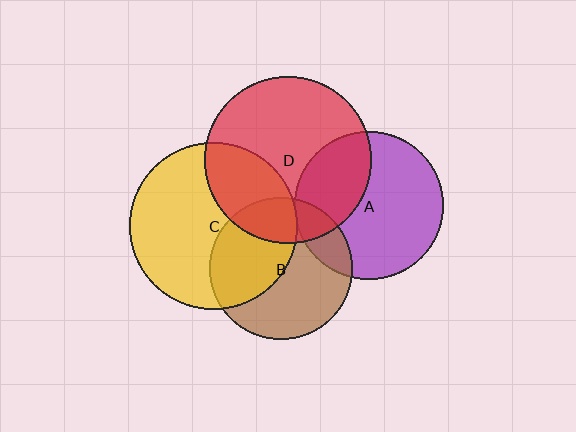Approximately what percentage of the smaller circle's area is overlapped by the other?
Approximately 35%.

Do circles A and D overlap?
Yes.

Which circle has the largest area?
Circle C (yellow).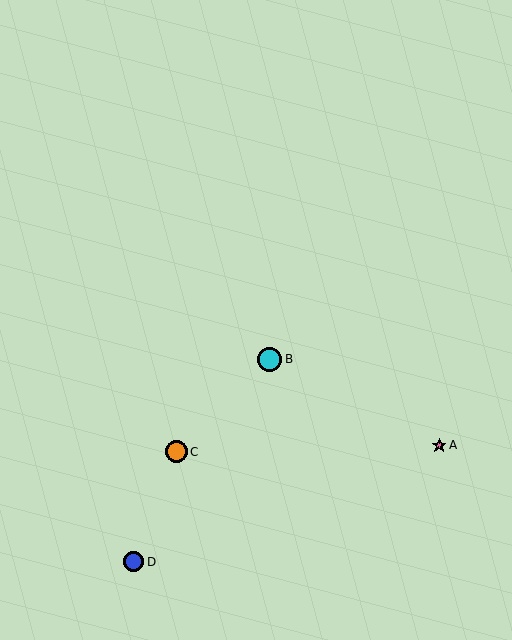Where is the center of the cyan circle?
The center of the cyan circle is at (270, 359).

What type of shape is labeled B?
Shape B is a cyan circle.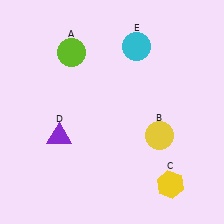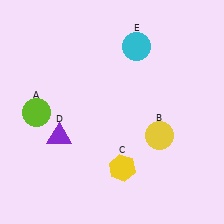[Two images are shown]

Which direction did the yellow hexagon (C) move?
The yellow hexagon (C) moved left.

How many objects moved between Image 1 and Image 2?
2 objects moved between the two images.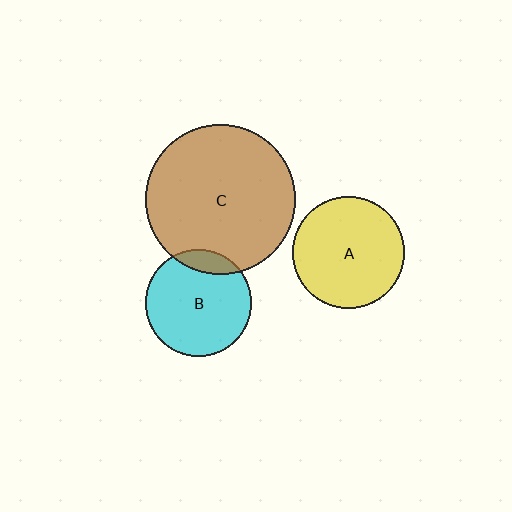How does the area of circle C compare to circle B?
Approximately 2.0 times.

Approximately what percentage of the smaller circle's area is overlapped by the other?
Approximately 10%.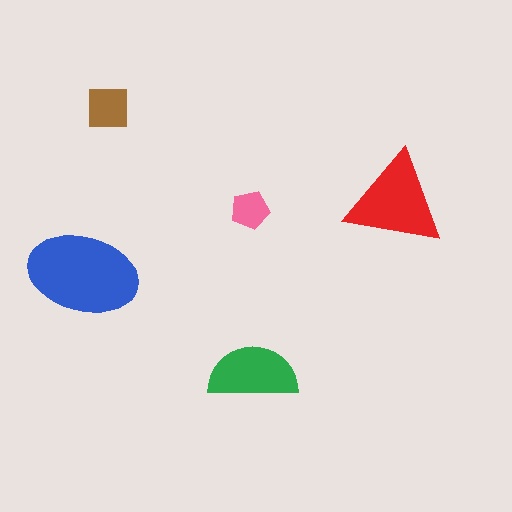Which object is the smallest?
The pink pentagon.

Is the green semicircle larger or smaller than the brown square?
Larger.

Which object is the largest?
The blue ellipse.